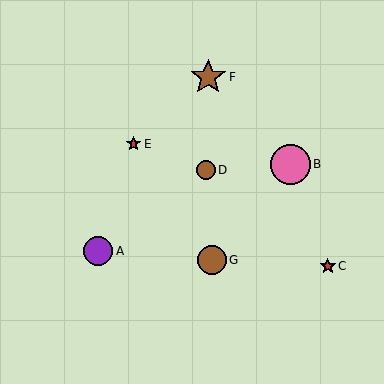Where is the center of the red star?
The center of the red star is at (328, 266).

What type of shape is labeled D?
Shape D is a brown circle.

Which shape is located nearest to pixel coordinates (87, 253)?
The purple circle (labeled A) at (98, 251) is nearest to that location.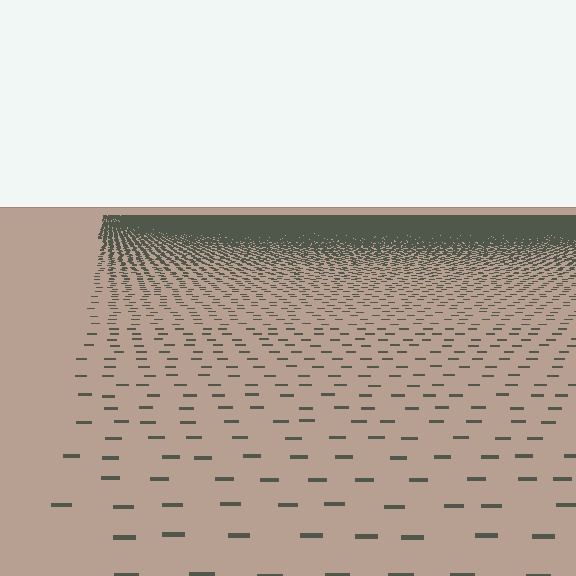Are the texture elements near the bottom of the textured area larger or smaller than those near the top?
Larger. Near the bottom, elements are closer to the viewer and appear at a bigger on-screen size.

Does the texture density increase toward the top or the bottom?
Density increases toward the top.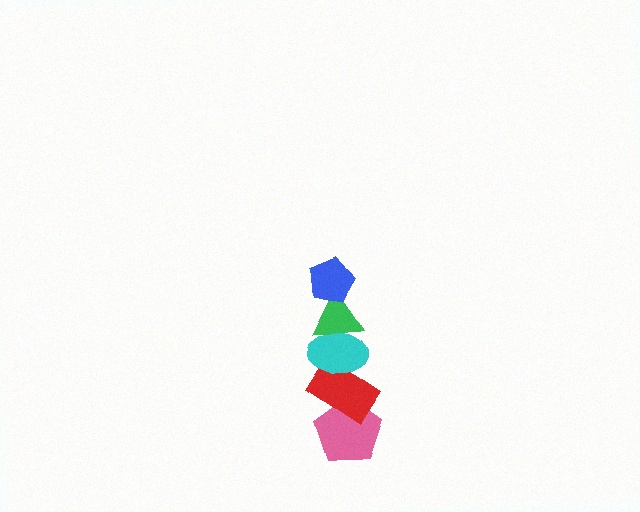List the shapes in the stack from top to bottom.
From top to bottom: the blue pentagon, the green triangle, the cyan ellipse, the red rectangle, the pink pentagon.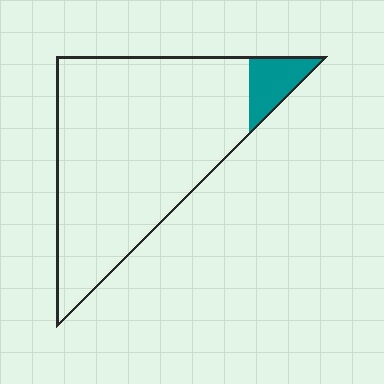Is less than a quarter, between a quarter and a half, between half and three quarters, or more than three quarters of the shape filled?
Less than a quarter.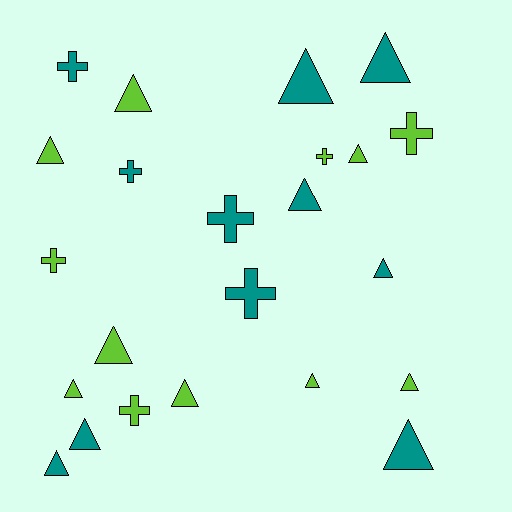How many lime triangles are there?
There are 8 lime triangles.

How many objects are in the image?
There are 23 objects.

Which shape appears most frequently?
Triangle, with 15 objects.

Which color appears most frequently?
Lime, with 12 objects.